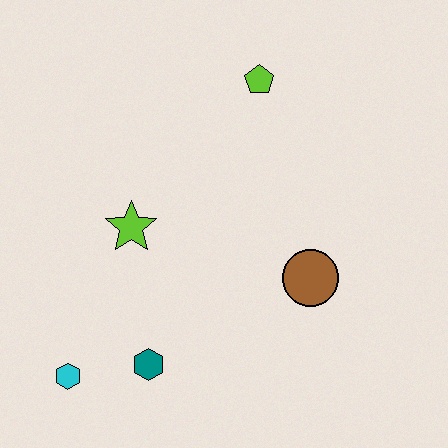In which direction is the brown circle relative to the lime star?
The brown circle is to the right of the lime star.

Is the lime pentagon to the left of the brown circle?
Yes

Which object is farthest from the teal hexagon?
The lime pentagon is farthest from the teal hexagon.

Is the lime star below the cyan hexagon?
No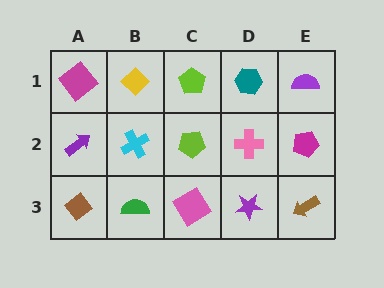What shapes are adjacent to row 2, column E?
A purple semicircle (row 1, column E), a brown arrow (row 3, column E), a pink cross (row 2, column D).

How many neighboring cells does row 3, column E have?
2.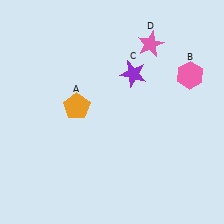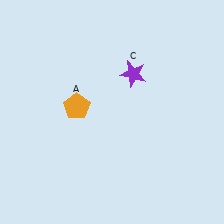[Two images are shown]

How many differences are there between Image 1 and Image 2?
There are 2 differences between the two images.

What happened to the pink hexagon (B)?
The pink hexagon (B) was removed in Image 2. It was in the top-right area of Image 1.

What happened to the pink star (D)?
The pink star (D) was removed in Image 2. It was in the top-right area of Image 1.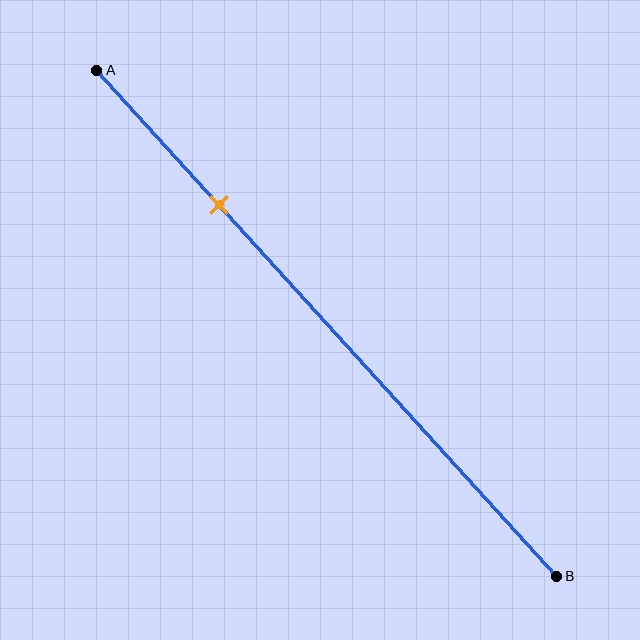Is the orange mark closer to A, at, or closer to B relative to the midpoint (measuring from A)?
The orange mark is closer to point A than the midpoint of segment AB.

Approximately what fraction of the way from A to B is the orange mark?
The orange mark is approximately 25% of the way from A to B.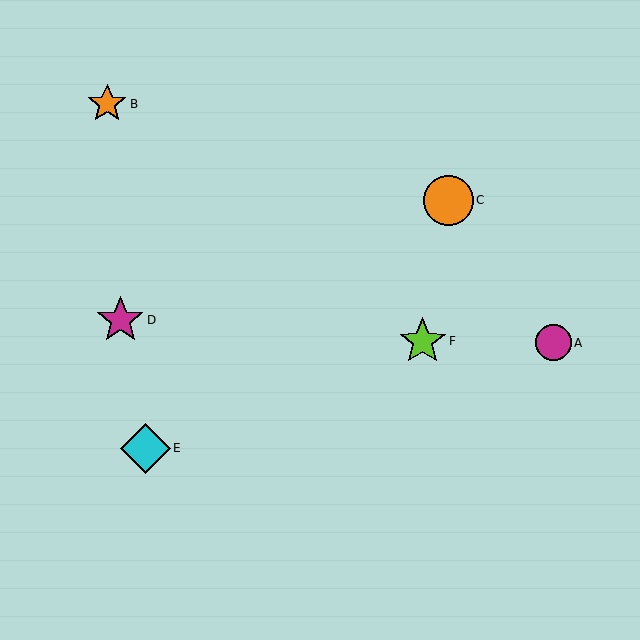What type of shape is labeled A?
Shape A is a magenta circle.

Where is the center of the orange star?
The center of the orange star is at (107, 104).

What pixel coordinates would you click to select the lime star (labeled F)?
Click at (423, 341) to select the lime star F.